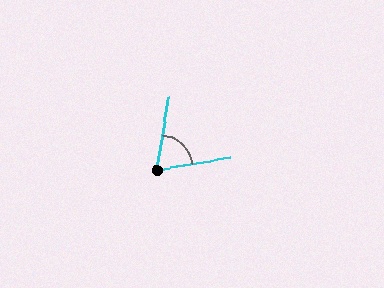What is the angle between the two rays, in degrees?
Approximately 72 degrees.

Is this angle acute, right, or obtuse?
It is acute.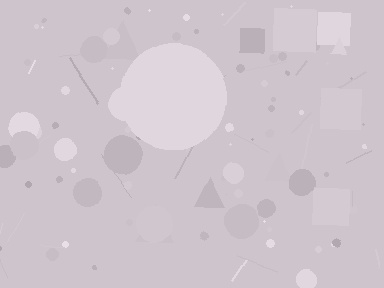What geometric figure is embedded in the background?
A circle is embedded in the background.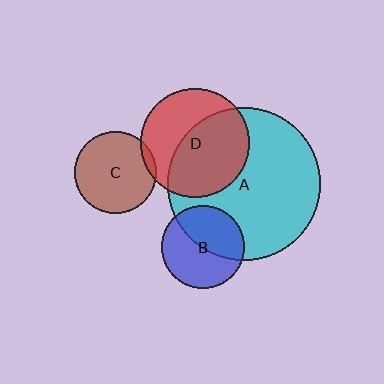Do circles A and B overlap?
Yes.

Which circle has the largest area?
Circle A (cyan).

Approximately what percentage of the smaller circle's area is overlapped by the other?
Approximately 45%.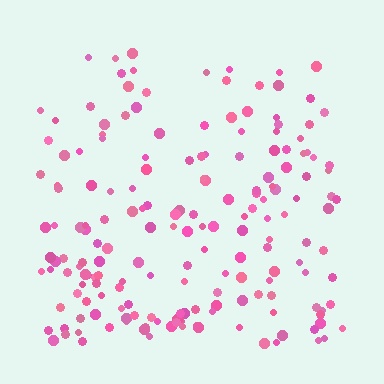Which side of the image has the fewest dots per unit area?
The top.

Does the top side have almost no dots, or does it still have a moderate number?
Still a moderate number, just noticeably fewer than the bottom.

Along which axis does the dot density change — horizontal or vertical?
Vertical.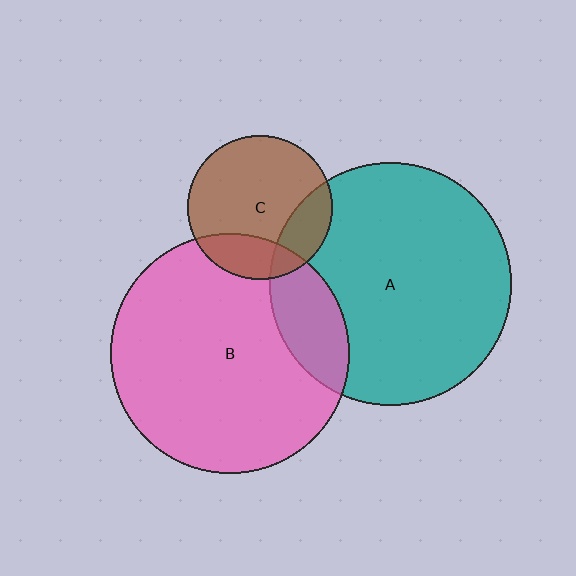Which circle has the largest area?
Circle A (teal).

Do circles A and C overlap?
Yes.